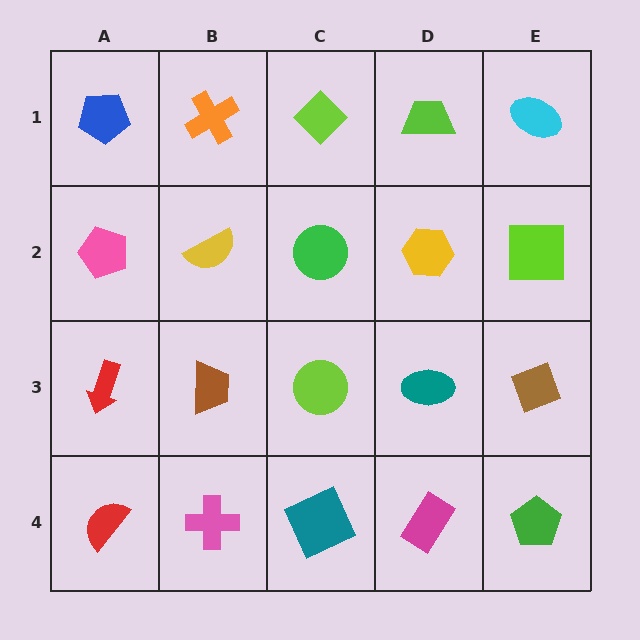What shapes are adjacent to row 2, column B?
An orange cross (row 1, column B), a brown trapezoid (row 3, column B), a pink pentagon (row 2, column A), a green circle (row 2, column C).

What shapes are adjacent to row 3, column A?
A pink pentagon (row 2, column A), a red semicircle (row 4, column A), a brown trapezoid (row 3, column B).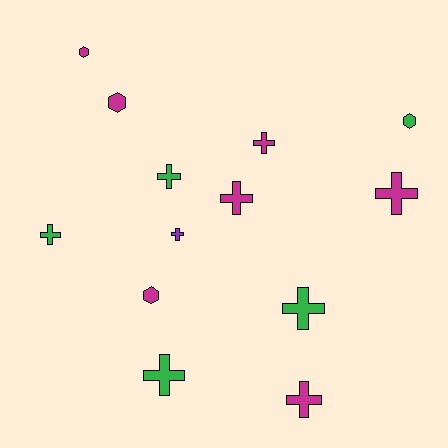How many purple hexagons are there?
There are no purple hexagons.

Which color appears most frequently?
Magenta, with 7 objects.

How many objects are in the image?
There are 13 objects.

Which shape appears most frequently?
Cross, with 9 objects.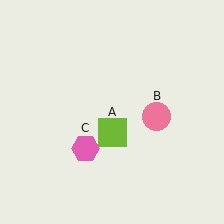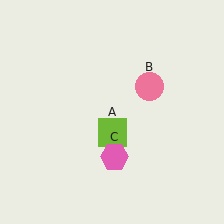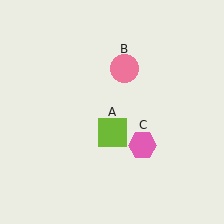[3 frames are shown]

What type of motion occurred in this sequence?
The pink circle (object B), pink hexagon (object C) rotated counterclockwise around the center of the scene.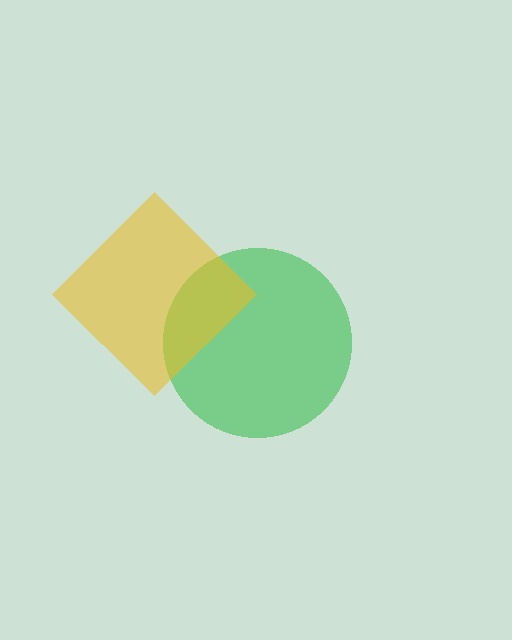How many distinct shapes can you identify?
There are 2 distinct shapes: a green circle, a yellow diamond.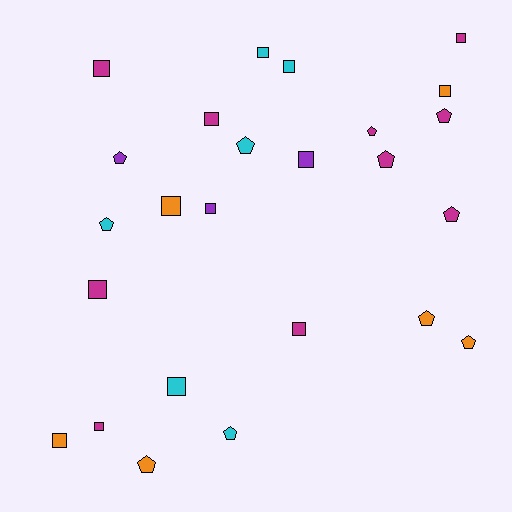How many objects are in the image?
There are 25 objects.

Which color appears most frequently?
Magenta, with 10 objects.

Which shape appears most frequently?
Square, with 14 objects.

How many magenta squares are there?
There are 6 magenta squares.